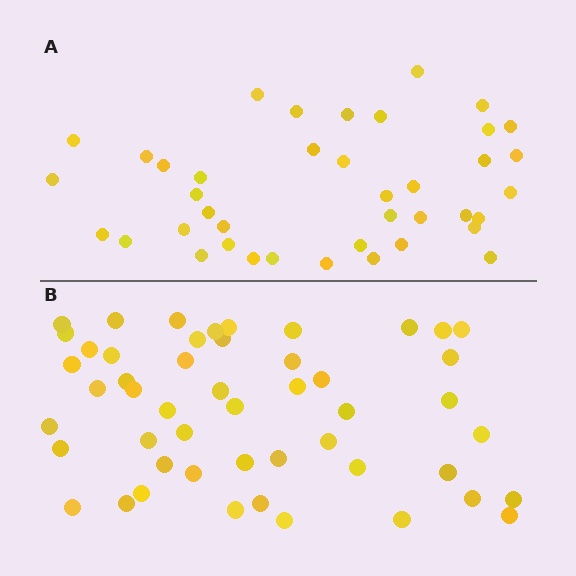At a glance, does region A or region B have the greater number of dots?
Region B (the bottom region) has more dots.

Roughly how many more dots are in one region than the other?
Region B has roughly 10 or so more dots than region A.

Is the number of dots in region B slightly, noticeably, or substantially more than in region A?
Region B has noticeably more, but not dramatically so. The ratio is roughly 1.2 to 1.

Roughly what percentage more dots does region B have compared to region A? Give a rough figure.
About 25% more.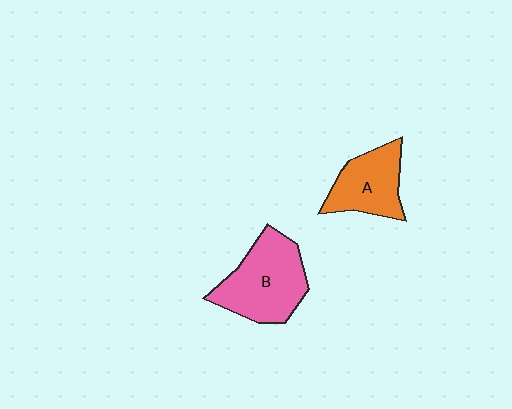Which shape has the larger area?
Shape B (pink).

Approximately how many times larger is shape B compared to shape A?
Approximately 1.4 times.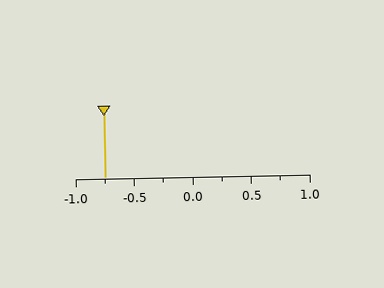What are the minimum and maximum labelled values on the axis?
The axis runs from -1.0 to 1.0.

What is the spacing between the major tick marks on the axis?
The major ticks are spaced 0.5 apart.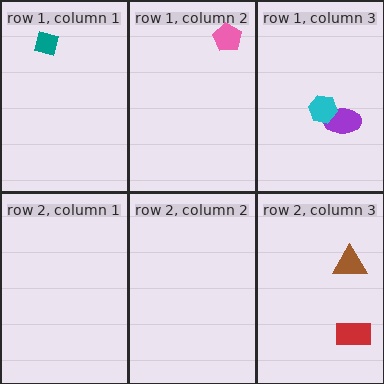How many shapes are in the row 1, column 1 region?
1.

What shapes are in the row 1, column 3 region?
The purple ellipse, the cyan hexagon.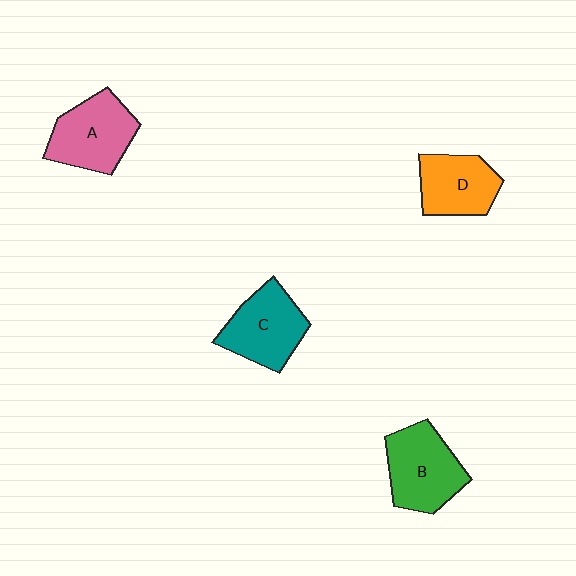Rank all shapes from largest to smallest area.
From largest to smallest: B (green), A (pink), C (teal), D (orange).